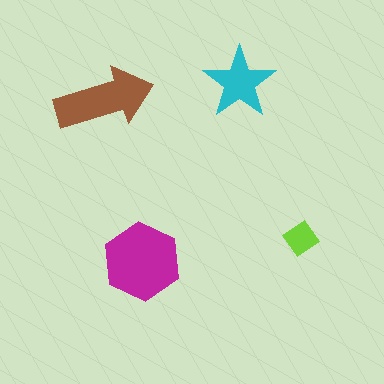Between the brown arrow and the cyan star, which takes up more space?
The brown arrow.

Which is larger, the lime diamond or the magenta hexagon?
The magenta hexagon.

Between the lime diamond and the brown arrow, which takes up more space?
The brown arrow.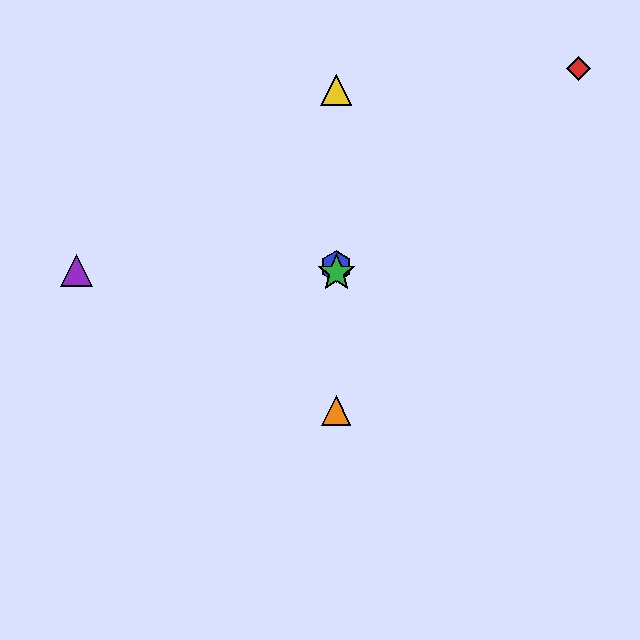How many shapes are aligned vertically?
4 shapes (the blue hexagon, the green star, the yellow triangle, the orange triangle) are aligned vertically.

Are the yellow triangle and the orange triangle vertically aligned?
Yes, both are at x≈336.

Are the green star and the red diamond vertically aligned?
No, the green star is at x≈336 and the red diamond is at x≈578.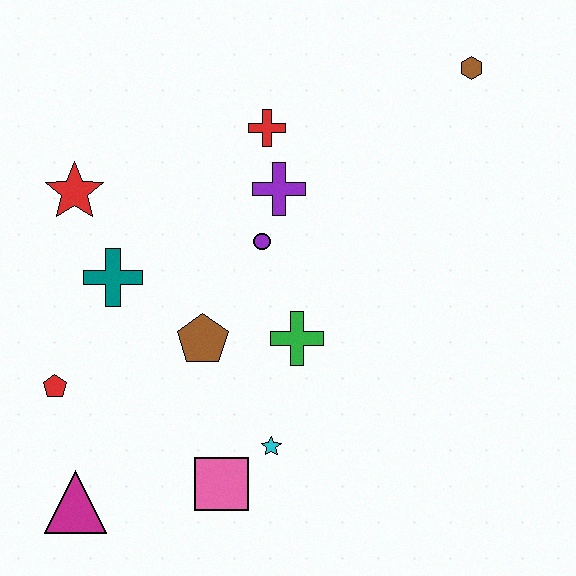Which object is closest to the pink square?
The cyan star is closest to the pink square.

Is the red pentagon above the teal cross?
No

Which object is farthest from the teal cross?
The brown hexagon is farthest from the teal cross.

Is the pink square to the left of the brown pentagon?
No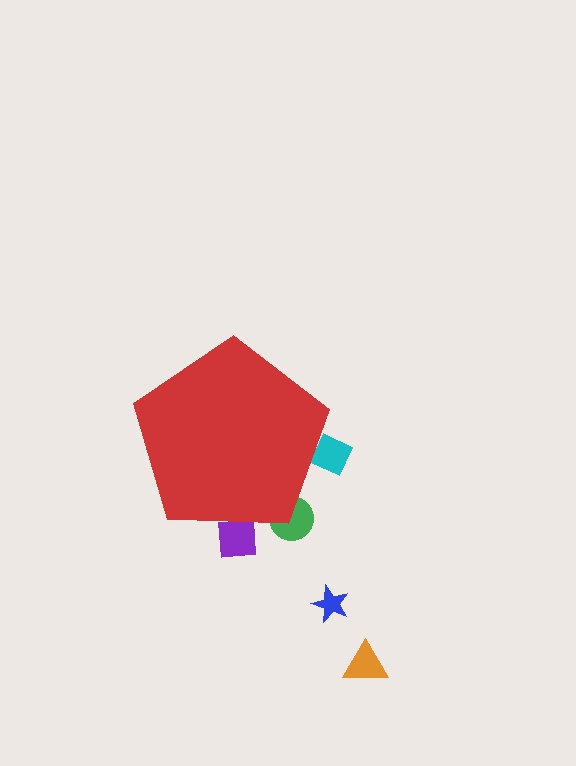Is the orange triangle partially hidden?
No, the orange triangle is fully visible.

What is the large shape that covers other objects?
A red pentagon.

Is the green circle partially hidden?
Yes, the green circle is partially hidden behind the red pentagon.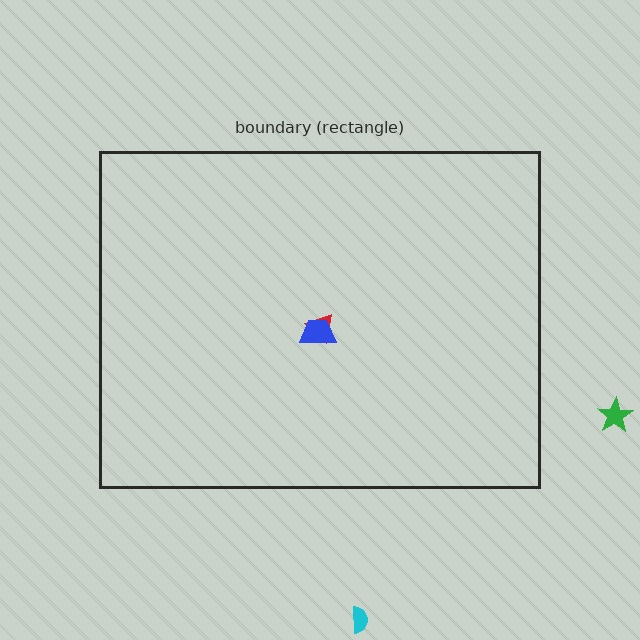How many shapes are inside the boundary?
2 inside, 2 outside.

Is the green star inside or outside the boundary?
Outside.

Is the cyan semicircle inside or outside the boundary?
Outside.